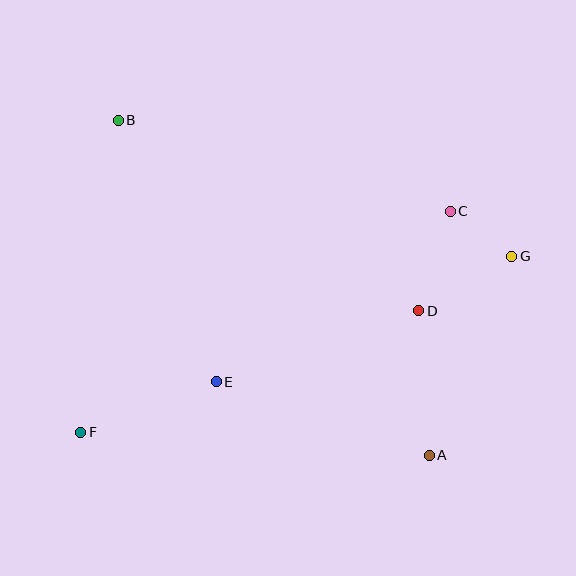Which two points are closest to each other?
Points C and G are closest to each other.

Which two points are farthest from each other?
Points F and G are farthest from each other.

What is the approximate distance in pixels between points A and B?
The distance between A and B is approximately 457 pixels.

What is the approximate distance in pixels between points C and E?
The distance between C and E is approximately 290 pixels.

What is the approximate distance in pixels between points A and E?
The distance between A and E is approximately 226 pixels.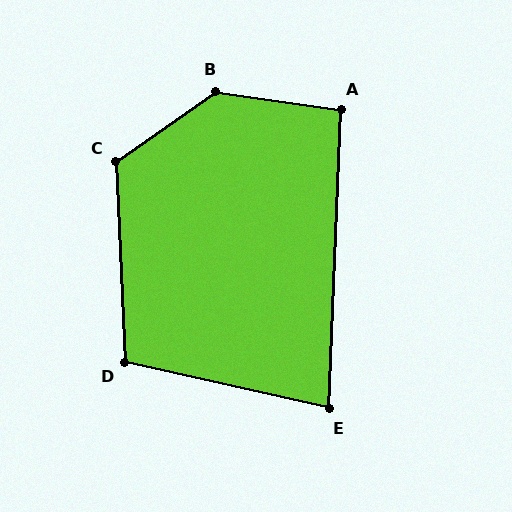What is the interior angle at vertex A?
Approximately 96 degrees (obtuse).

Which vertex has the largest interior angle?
B, at approximately 137 degrees.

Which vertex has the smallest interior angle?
E, at approximately 80 degrees.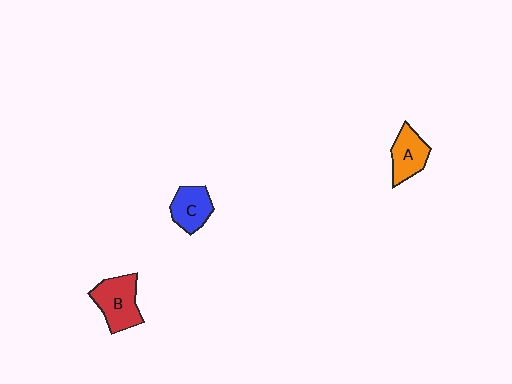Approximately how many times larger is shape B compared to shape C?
Approximately 1.3 times.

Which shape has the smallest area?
Shape C (blue).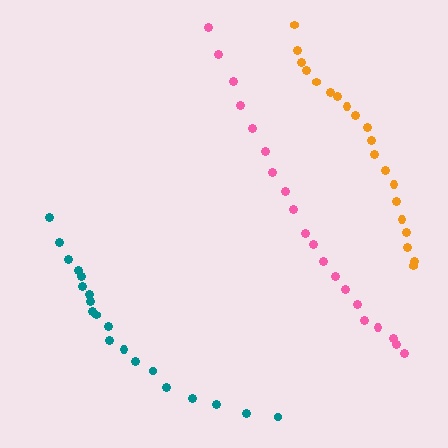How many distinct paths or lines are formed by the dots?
There are 3 distinct paths.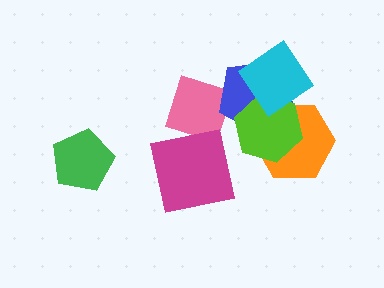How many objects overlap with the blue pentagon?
4 objects overlap with the blue pentagon.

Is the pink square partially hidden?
Yes, it is partially covered by another shape.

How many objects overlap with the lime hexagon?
3 objects overlap with the lime hexagon.